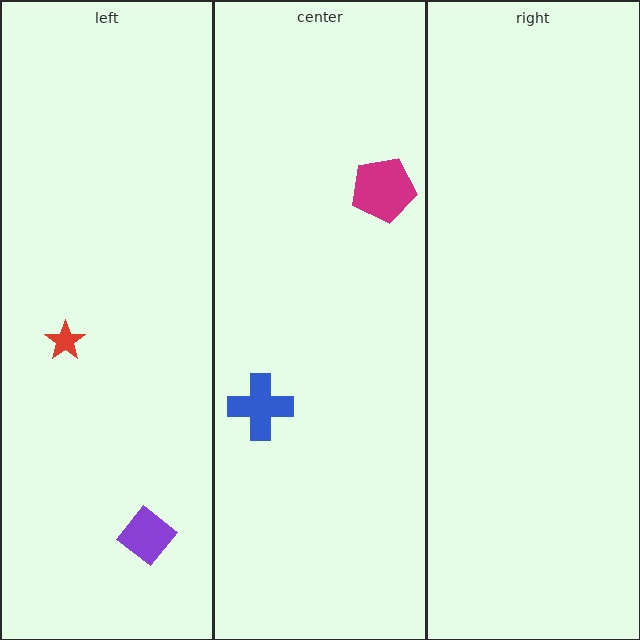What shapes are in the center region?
The blue cross, the magenta pentagon.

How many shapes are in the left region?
2.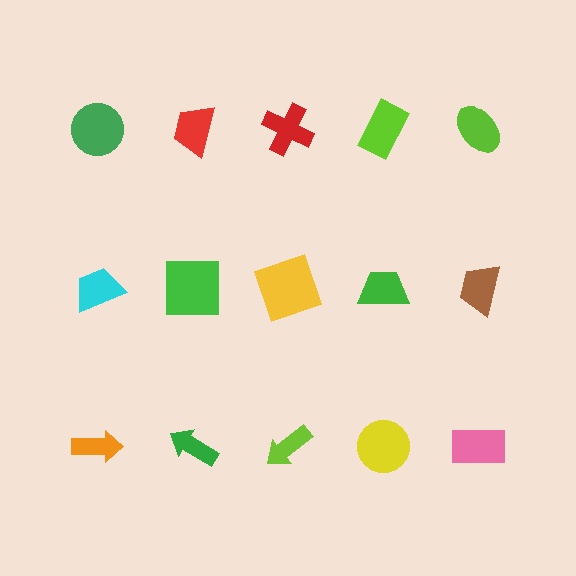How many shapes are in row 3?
5 shapes.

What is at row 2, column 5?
A brown trapezoid.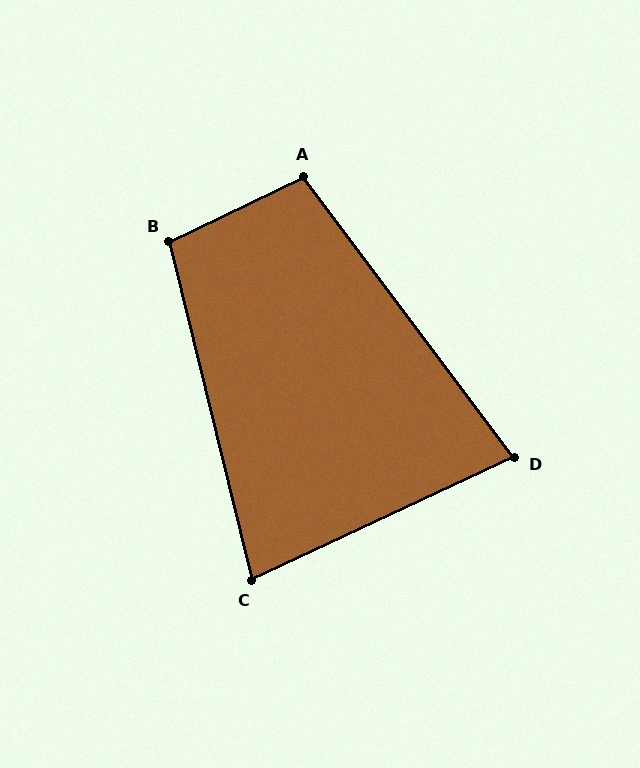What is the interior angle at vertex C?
Approximately 79 degrees (acute).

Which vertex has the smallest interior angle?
D, at approximately 78 degrees.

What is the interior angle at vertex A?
Approximately 101 degrees (obtuse).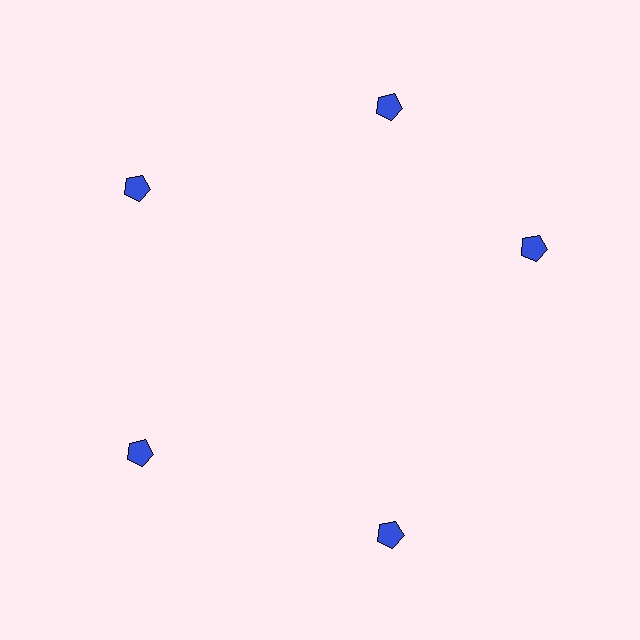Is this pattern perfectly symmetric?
No. The 5 blue pentagons are arranged in a ring, but one element near the 3 o'clock position is rotated out of alignment along the ring, breaking the 5-fold rotational symmetry.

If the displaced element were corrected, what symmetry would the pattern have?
It would have 5-fold rotational symmetry — the pattern would map onto itself every 72 degrees.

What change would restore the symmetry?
The symmetry would be restored by rotating it back into even spacing with its neighbors so that all 5 pentagons sit at equal angles and equal distance from the center.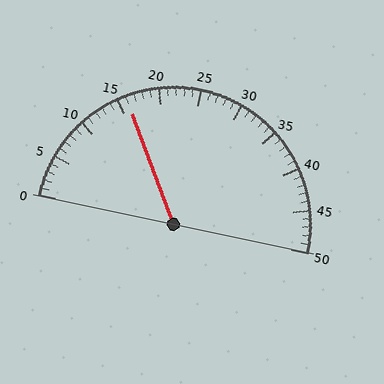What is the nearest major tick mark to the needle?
The nearest major tick mark is 15.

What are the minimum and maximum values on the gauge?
The gauge ranges from 0 to 50.